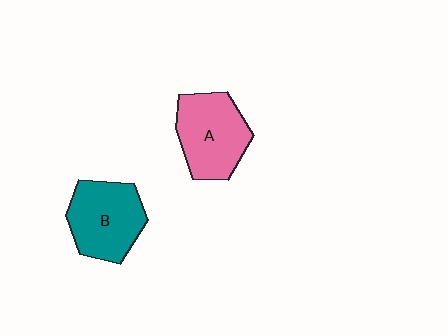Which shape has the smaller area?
Shape B (teal).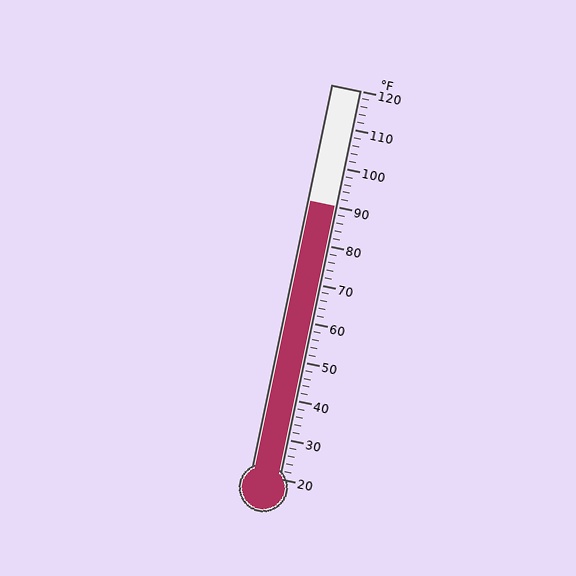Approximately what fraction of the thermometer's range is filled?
The thermometer is filled to approximately 70% of its range.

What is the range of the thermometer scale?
The thermometer scale ranges from 20°F to 120°F.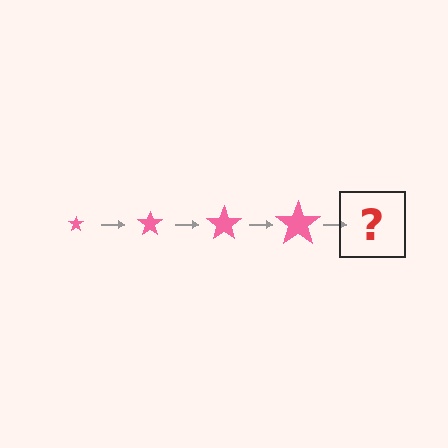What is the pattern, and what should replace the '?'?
The pattern is that the star gets progressively larger each step. The '?' should be a pink star, larger than the previous one.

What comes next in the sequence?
The next element should be a pink star, larger than the previous one.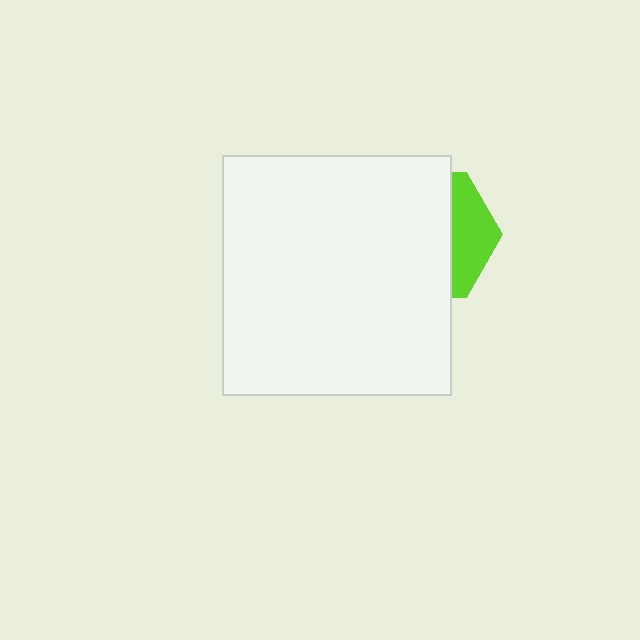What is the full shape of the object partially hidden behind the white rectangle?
The partially hidden object is a lime hexagon.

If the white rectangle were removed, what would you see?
You would see the complete lime hexagon.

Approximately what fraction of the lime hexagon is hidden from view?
Roughly 69% of the lime hexagon is hidden behind the white rectangle.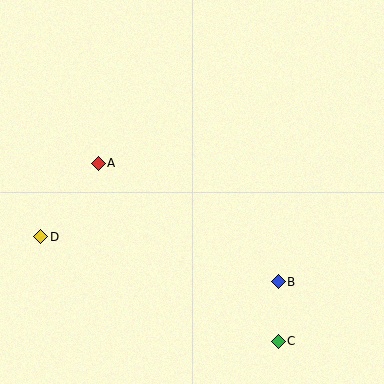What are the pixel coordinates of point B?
Point B is at (278, 282).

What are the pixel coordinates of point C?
Point C is at (278, 341).